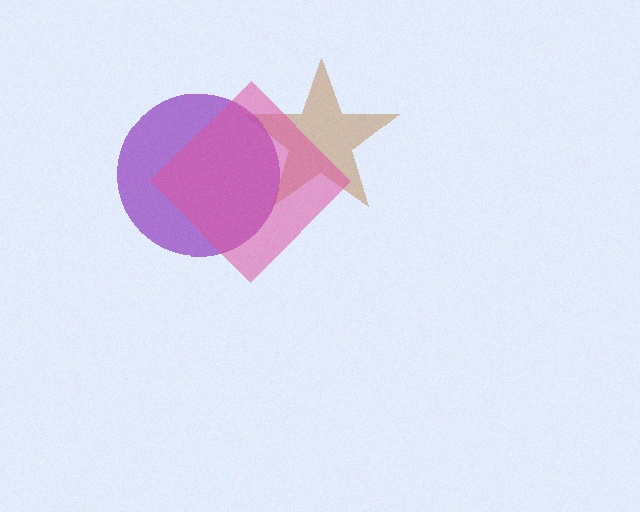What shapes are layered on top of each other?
The layered shapes are: a brown star, a purple circle, a pink diamond.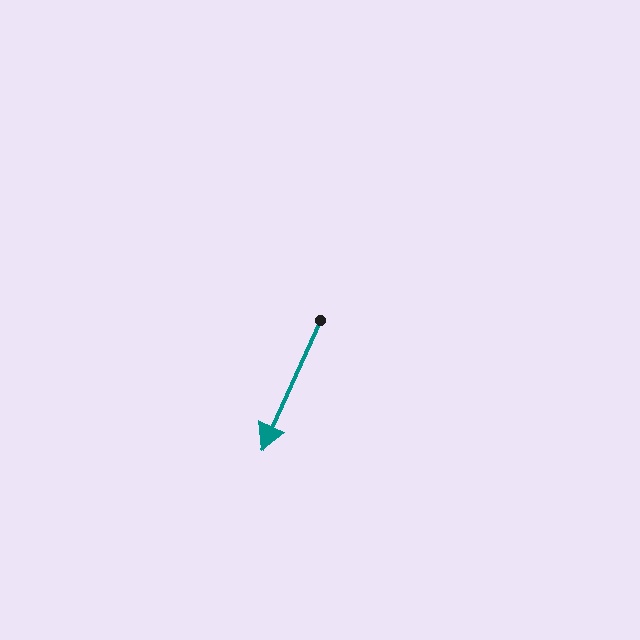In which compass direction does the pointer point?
Southwest.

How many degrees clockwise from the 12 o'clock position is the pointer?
Approximately 204 degrees.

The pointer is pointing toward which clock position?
Roughly 7 o'clock.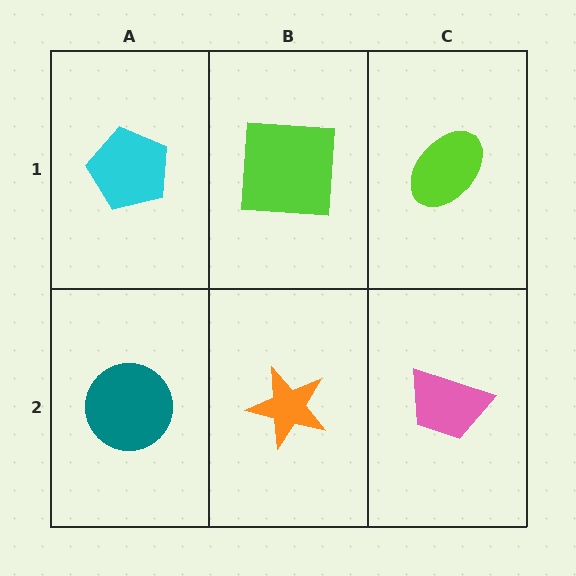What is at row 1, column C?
A lime ellipse.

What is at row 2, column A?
A teal circle.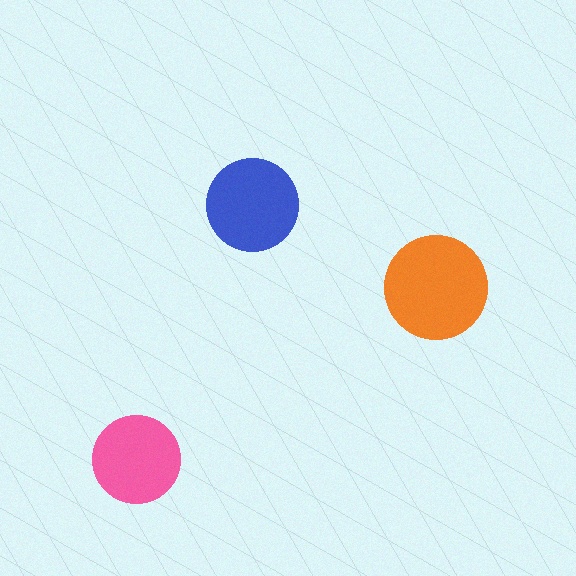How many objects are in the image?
There are 3 objects in the image.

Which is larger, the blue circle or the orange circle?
The orange one.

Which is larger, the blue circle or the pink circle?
The blue one.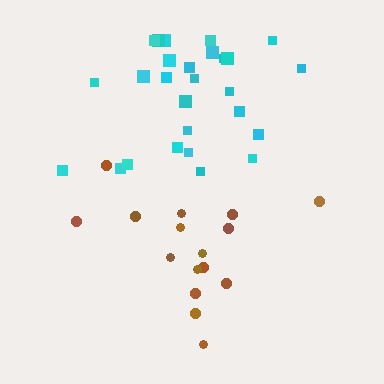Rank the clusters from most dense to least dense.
cyan, brown.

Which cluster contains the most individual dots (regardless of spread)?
Cyan (27).